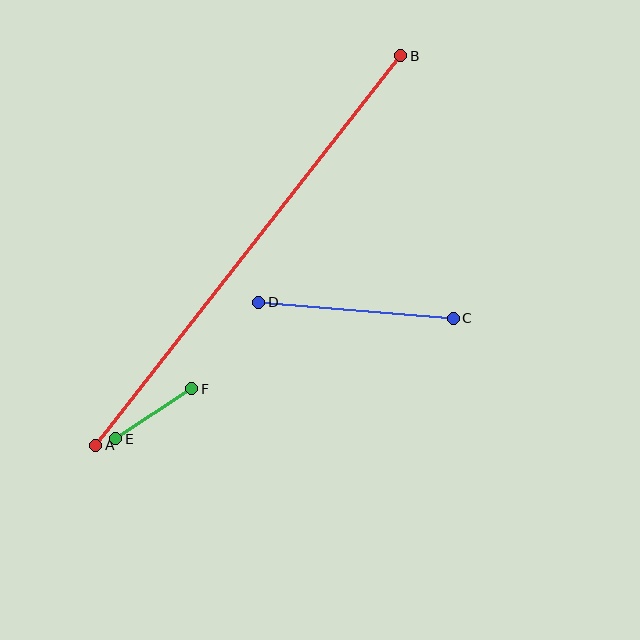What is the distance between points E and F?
The distance is approximately 91 pixels.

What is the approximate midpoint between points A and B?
The midpoint is at approximately (248, 251) pixels.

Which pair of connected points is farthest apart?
Points A and B are farthest apart.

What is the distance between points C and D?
The distance is approximately 195 pixels.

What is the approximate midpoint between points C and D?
The midpoint is at approximately (356, 310) pixels.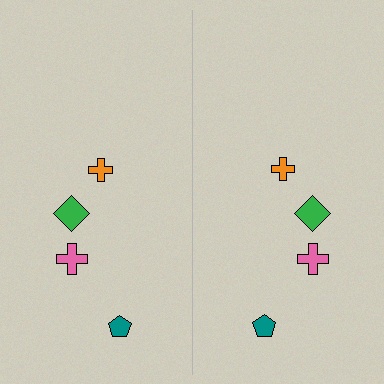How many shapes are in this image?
There are 8 shapes in this image.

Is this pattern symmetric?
Yes, this pattern has bilateral (reflection) symmetry.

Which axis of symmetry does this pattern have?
The pattern has a vertical axis of symmetry running through the center of the image.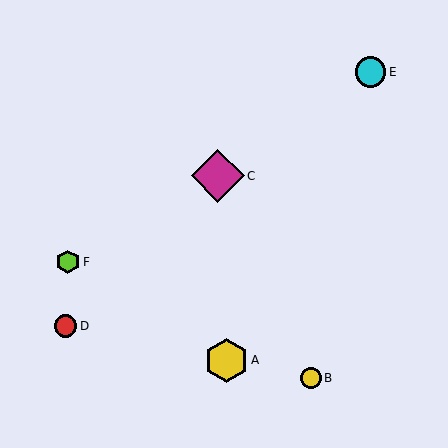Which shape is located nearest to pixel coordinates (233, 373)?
The yellow hexagon (labeled A) at (227, 360) is nearest to that location.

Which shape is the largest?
The magenta diamond (labeled C) is the largest.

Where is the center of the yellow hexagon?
The center of the yellow hexagon is at (227, 360).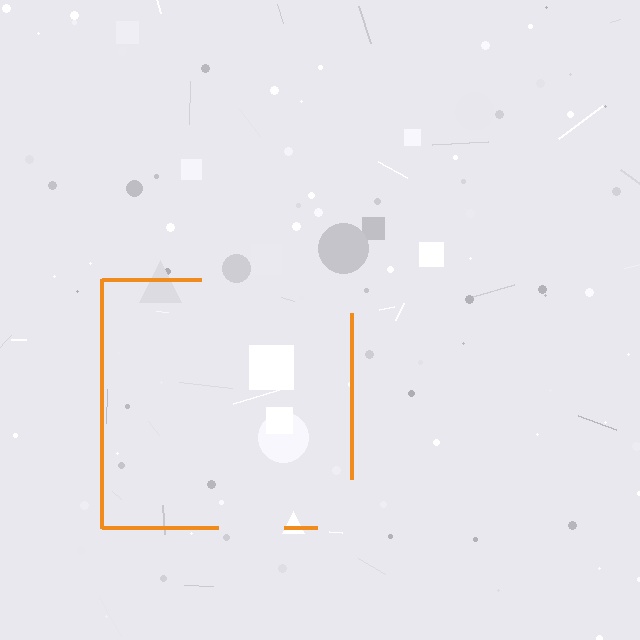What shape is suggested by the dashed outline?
The dashed outline suggests a square.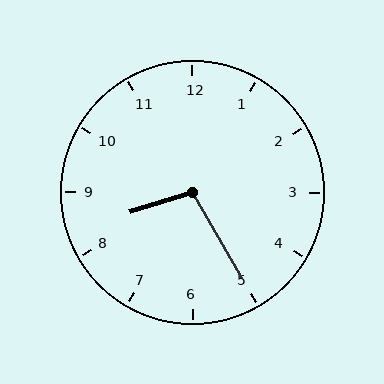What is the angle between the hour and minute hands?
Approximately 102 degrees.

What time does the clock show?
8:25.